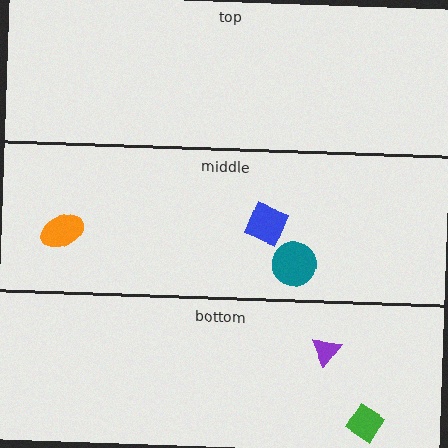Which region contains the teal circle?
The middle region.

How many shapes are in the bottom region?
2.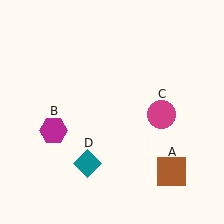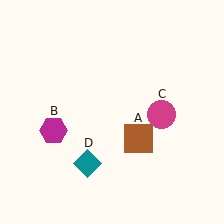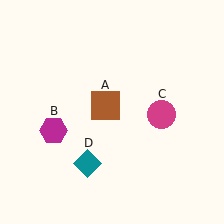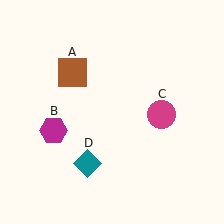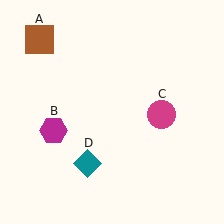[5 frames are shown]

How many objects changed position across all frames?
1 object changed position: brown square (object A).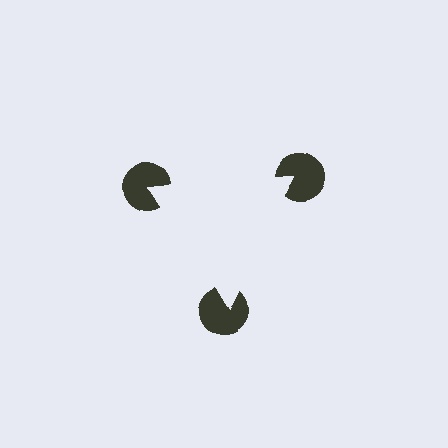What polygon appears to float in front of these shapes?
An illusory triangle — its edges are inferred from the aligned wedge cuts in the pac-man discs, not physically drawn.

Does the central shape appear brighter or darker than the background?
It typically appears slightly brighter than the background, even though no actual brightness change is drawn.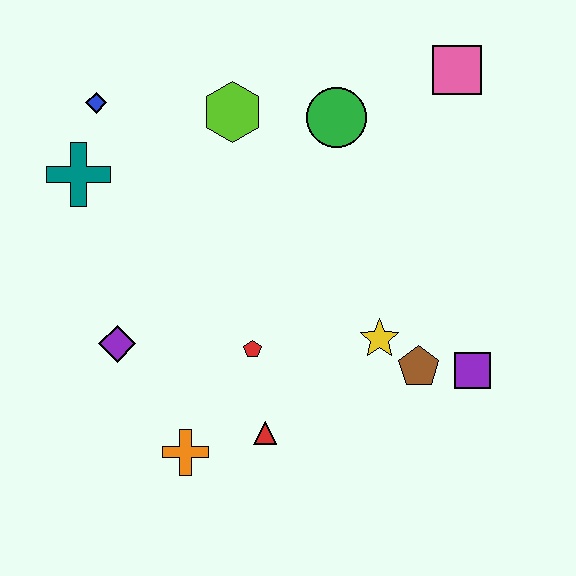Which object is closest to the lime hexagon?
The green circle is closest to the lime hexagon.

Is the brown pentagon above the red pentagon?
No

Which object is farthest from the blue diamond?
The purple square is farthest from the blue diamond.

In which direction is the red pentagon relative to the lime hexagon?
The red pentagon is below the lime hexagon.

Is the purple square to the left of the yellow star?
No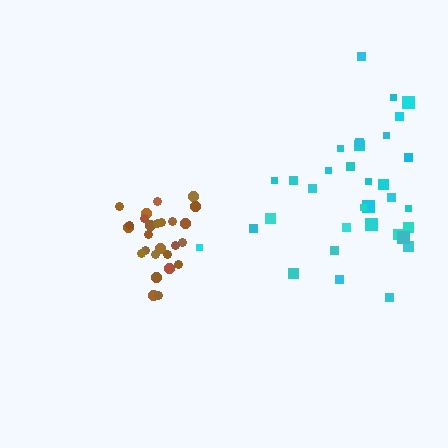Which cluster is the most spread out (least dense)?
Cyan.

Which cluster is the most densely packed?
Brown.